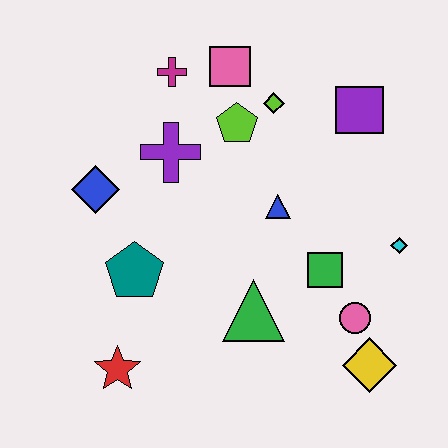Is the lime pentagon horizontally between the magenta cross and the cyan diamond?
Yes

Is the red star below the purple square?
Yes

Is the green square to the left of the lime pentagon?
No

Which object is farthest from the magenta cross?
The yellow diamond is farthest from the magenta cross.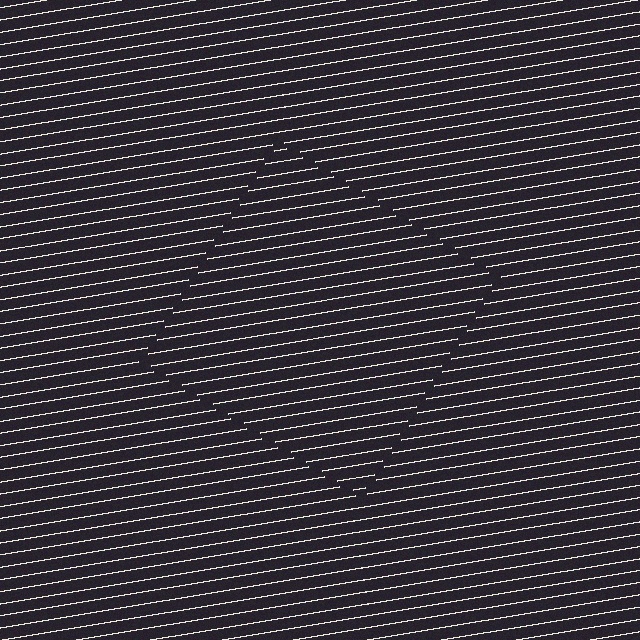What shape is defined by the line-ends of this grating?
An illusory square. The interior of the shape contains the same grating, shifted by half a period — the contour is defined by the phase discontinuity where line-ends from the inner and outer gratings abut.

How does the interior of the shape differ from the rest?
The interior of the shape contains the same grating, shifted by half a period — the contour is defined by the phase discontinuity where line-ends from the inner and outer gratings abut.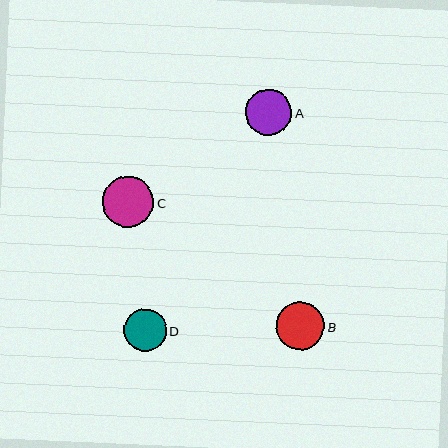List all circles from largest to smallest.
From largest to smallest: C, B, A, D.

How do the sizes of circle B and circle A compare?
Circle B and circle A are approximately the same size.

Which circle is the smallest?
Circle D is the smallest with a size of approximately 42 pixels.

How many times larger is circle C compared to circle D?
Circle C is approximately 1.2 times the size of circle D.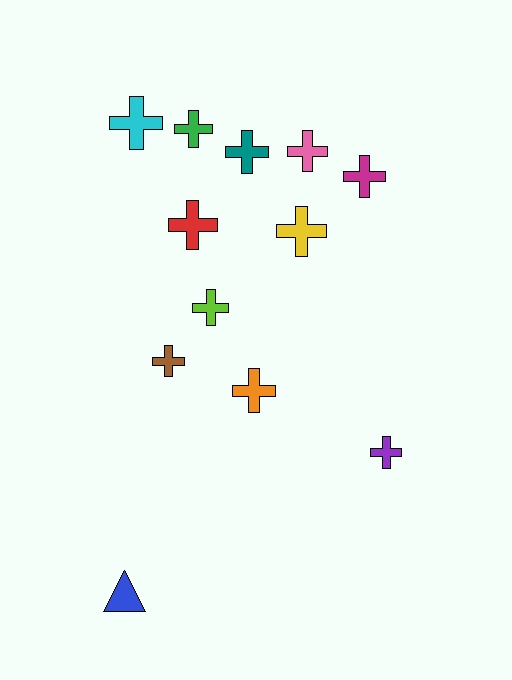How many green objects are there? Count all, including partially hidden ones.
There is 1 green object.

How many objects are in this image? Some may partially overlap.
There are 12 objects.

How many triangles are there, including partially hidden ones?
There is 1 triangle.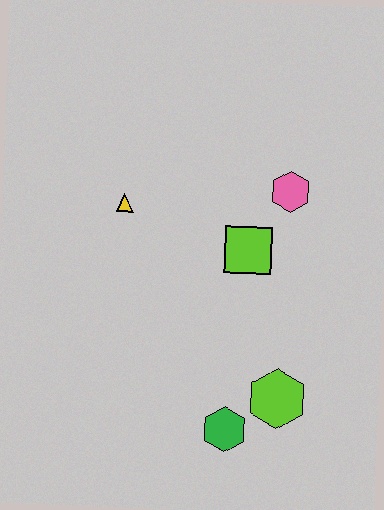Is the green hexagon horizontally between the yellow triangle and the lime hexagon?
Yes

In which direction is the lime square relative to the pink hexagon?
The lime square is below the pink hexagon.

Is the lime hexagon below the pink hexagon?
Yes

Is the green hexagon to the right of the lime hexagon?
No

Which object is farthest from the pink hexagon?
The green hexagon is farthest from the pink hexagon.